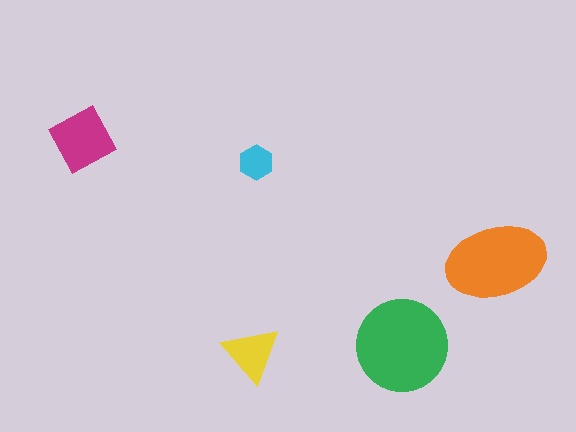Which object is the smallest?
The cyan hexagon.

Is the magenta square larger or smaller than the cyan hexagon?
Larger.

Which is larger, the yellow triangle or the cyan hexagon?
The yellow triangle.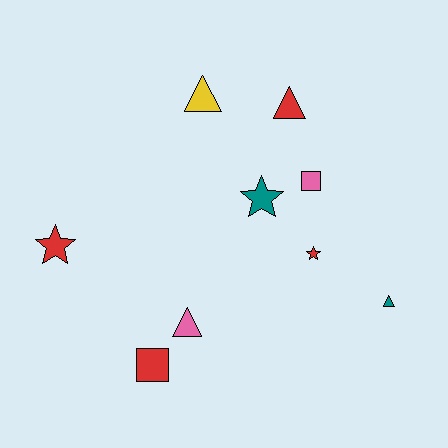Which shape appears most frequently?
Triangle, with 4 objects.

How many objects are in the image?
There are 9 objects.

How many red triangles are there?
There is 1 red triangle.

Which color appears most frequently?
Red, with 4 objects.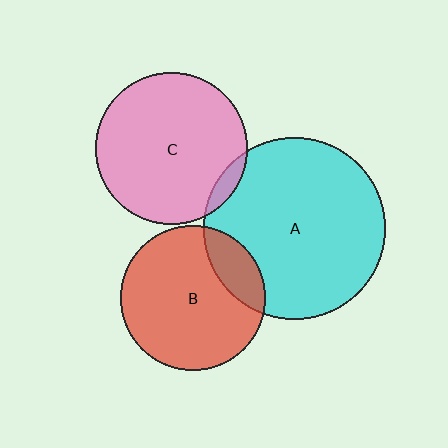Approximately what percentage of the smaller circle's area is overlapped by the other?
Approximately 20%.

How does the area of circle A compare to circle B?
Approximately 1.6 times.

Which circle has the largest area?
Circle A (cyan).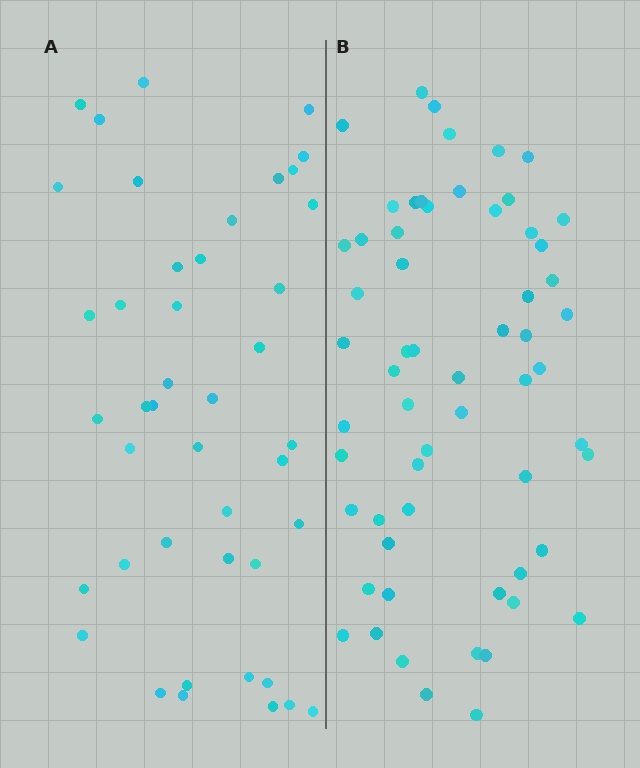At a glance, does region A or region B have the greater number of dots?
Region B (the right region) has more dots.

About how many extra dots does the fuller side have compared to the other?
Region B has approximately 15 more dots than region A.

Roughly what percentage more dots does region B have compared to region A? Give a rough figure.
About 40% more.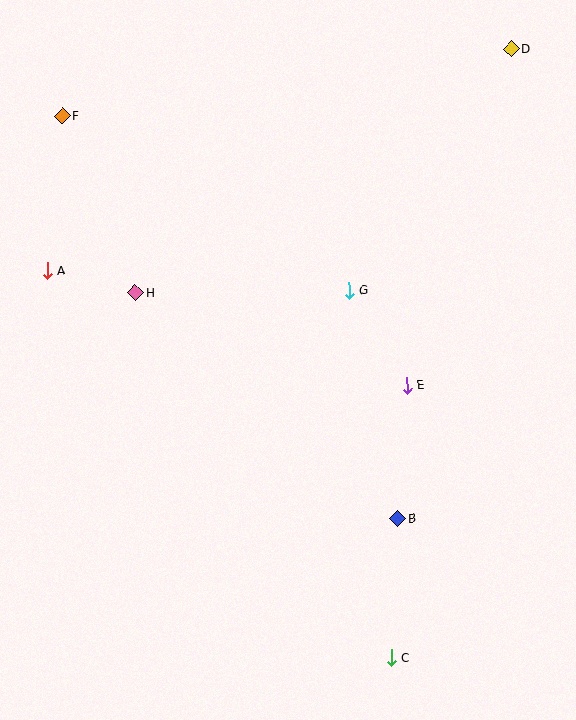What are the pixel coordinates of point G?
Point G is at (349, 291).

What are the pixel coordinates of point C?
Point C is at (391, 658).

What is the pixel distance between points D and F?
The distance between D and F is 454 pixels.